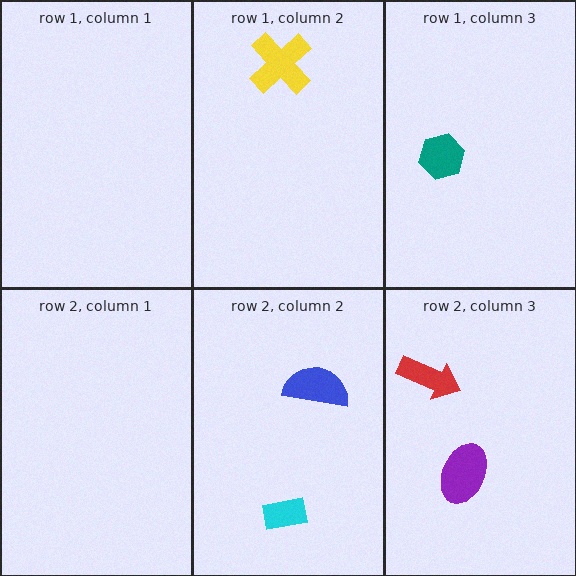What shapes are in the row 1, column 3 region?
The teal hexagon.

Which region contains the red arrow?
The row 2, column 3 region.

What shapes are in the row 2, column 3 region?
The red arrow, the purple ellipse.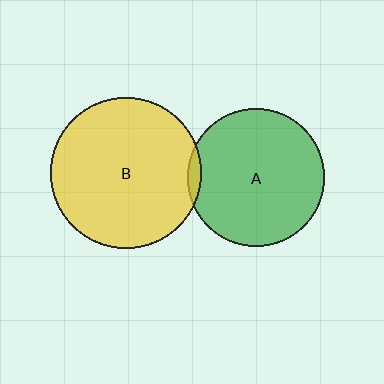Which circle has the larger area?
Circle B (yellow).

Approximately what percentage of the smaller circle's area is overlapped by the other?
Approximately 5%.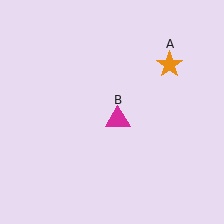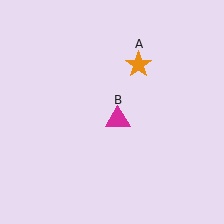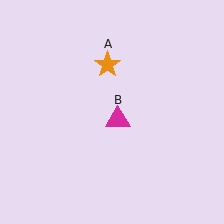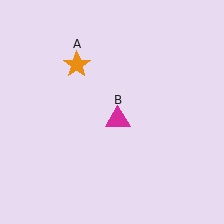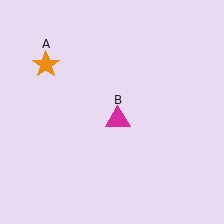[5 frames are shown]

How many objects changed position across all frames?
1 object changed position: orange star (object A).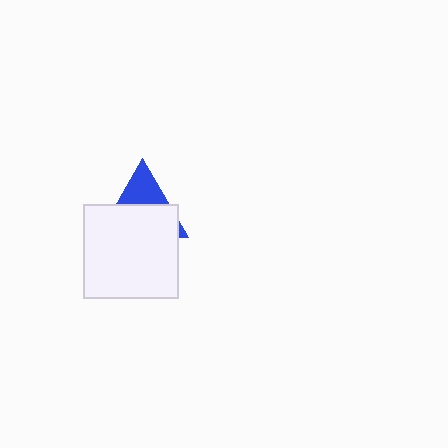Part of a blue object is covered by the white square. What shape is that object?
It is a triangle.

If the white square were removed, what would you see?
You would see the complete blue triangle.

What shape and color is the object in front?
The object in front is a white square.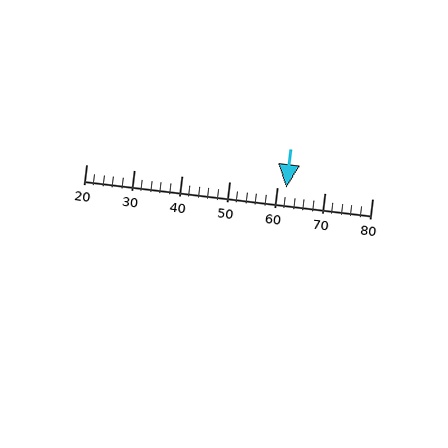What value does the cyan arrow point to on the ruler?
The cyan arrow points to approximately 62.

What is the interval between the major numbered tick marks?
The major tick marks are spaced 10 units apart.